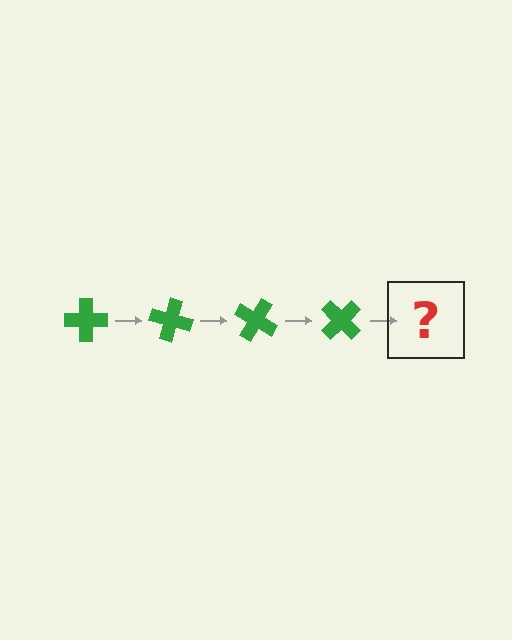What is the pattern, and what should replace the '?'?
The pattern is that the cross rotates 15 degrees each step. The '?' should be a green cross rotated 60 degrees.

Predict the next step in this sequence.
The next step is a green cross rotated 60 degrees.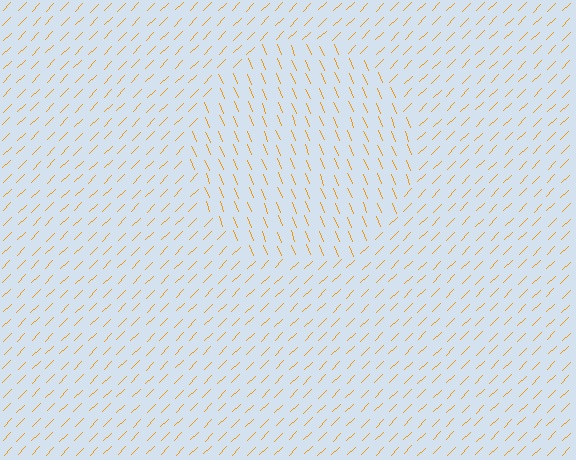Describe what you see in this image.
The image is filled with small orange line segments. A circle region in the image has lines oriented differently from the surrounding lines, creating a visible texture boundary.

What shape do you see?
I see a circle.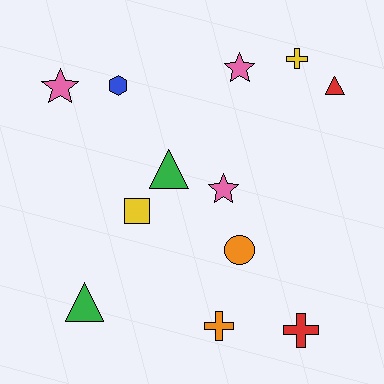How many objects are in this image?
There are 12 objects.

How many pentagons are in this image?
There are no pentagons.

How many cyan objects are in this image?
There are no cyan objects.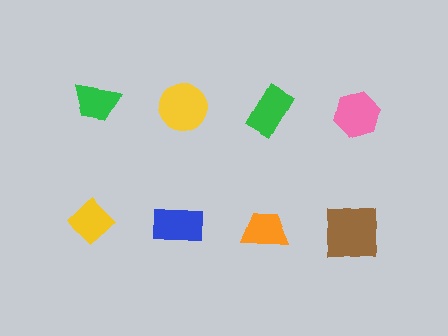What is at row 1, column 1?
A green trapezoid.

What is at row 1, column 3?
A green rectangle.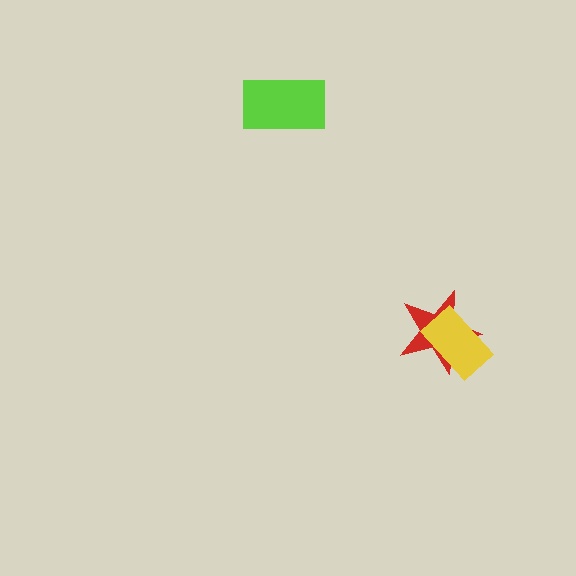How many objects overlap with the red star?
1 object overlaps with the red star.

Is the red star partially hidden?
Yes, it is partially covered by another shape.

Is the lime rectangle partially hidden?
No, no other shape covers it.